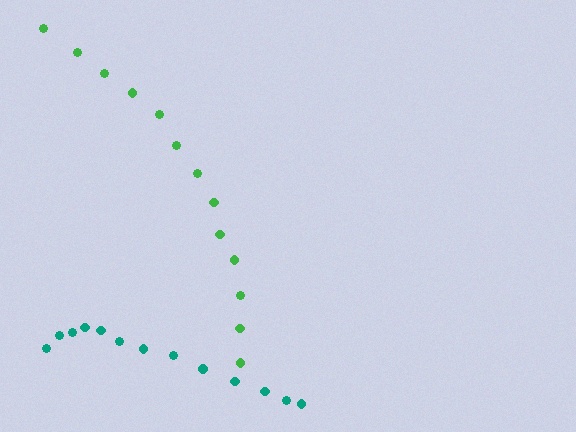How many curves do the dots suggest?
There are 2 distinct paths.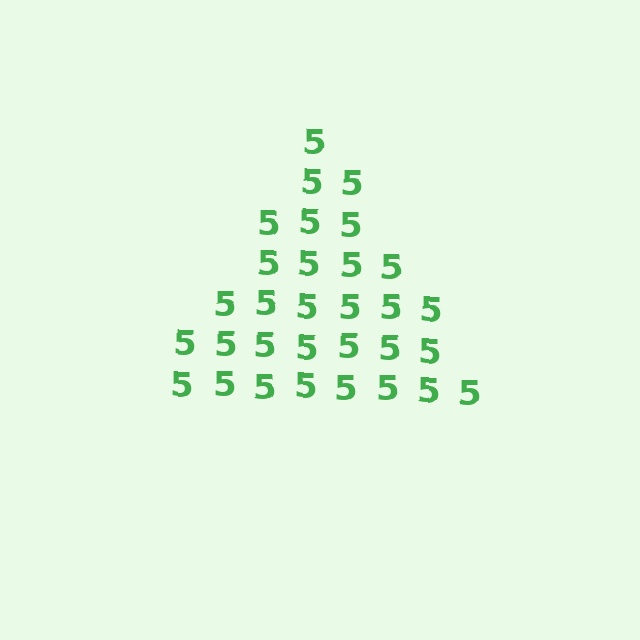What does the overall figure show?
The overall figure shows a triangle.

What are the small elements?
The small elements are digit 5's.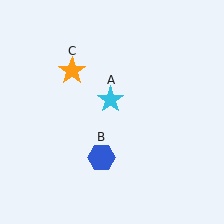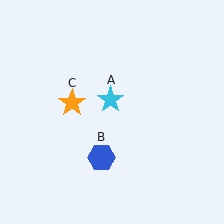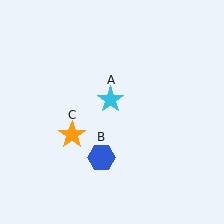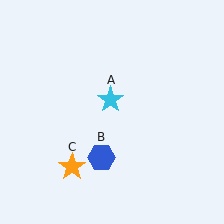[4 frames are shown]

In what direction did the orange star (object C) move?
The orange star (object C) moved down.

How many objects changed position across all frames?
1 object changed position: orange star (object C).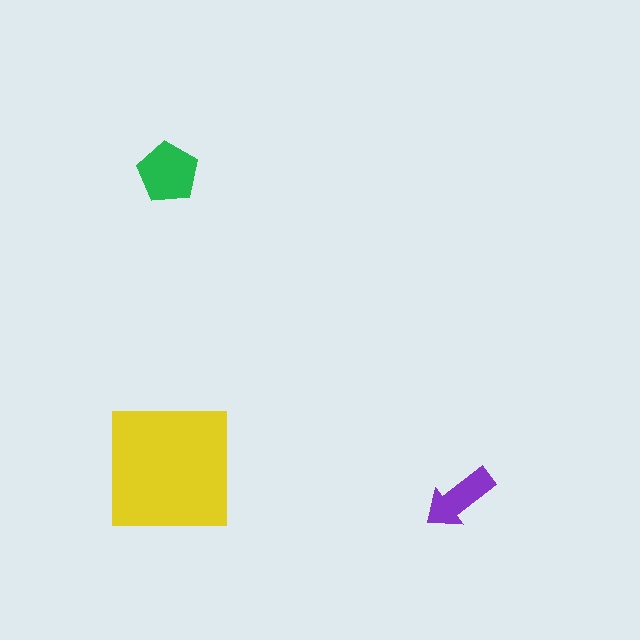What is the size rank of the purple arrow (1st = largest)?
3rd.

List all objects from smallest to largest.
The purple arrow, the green pentagon, the yellow square.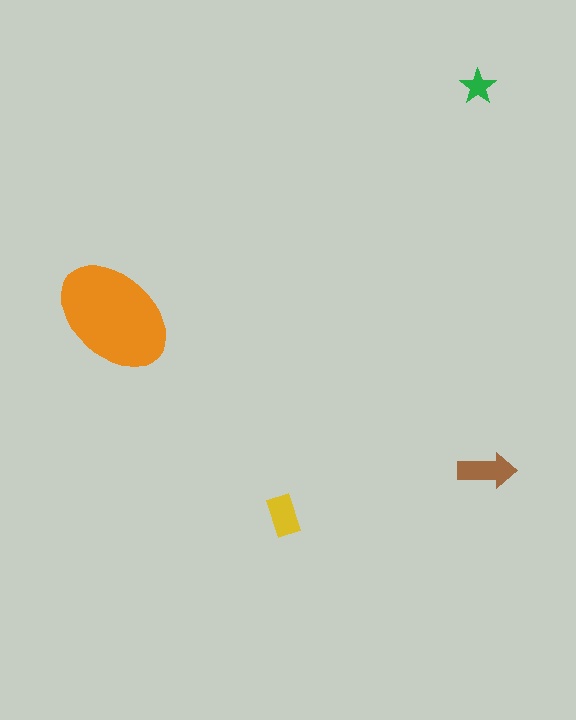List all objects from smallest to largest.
The green star, the yellow rectangle, the brown arrow, the orange ellipse.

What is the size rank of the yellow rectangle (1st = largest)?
3rd.